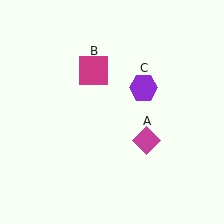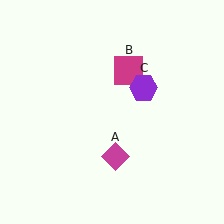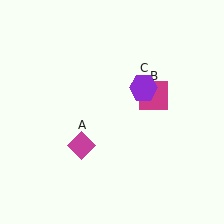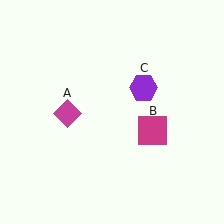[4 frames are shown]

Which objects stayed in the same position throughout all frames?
Purple hexagon (object C) remained stationary.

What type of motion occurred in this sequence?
The magenta diamond (object A), magenta square (object B) rotated clockwise around the center of the scene.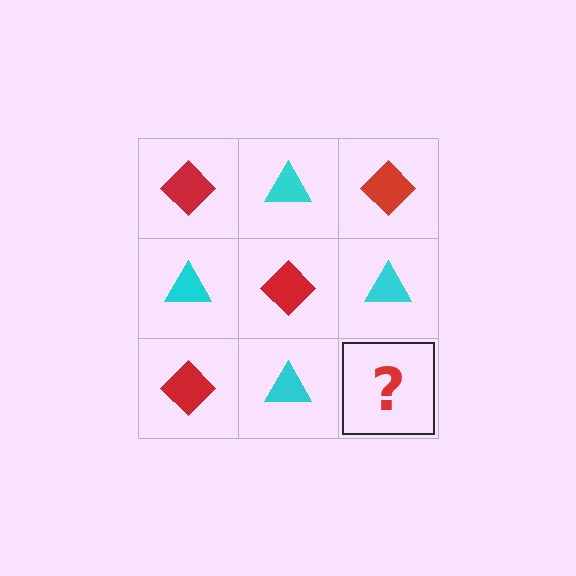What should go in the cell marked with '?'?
The missing cell should contain a red diamond.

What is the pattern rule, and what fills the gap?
The rule is that it alternates red diamond and cyan triangle in a checkerboard pattern. The gap should be filled with a red diamond.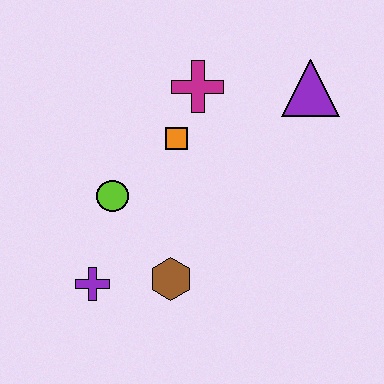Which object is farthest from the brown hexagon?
The purple triangle is farthest from the brown hexagon.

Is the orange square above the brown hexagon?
Yes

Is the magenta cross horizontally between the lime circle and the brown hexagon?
No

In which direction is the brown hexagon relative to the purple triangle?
The brown hexagon is below the purple triangle.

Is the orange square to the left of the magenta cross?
Yes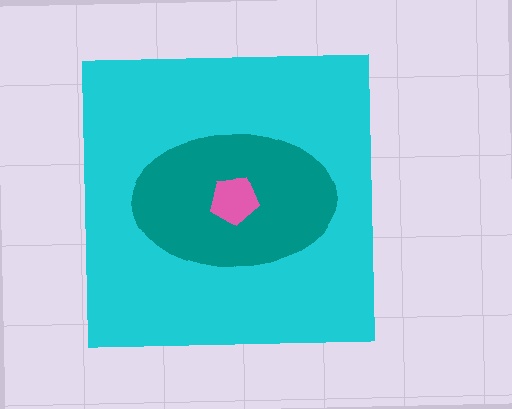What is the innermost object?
The pink pentagon.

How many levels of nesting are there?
3.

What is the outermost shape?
The cyan square.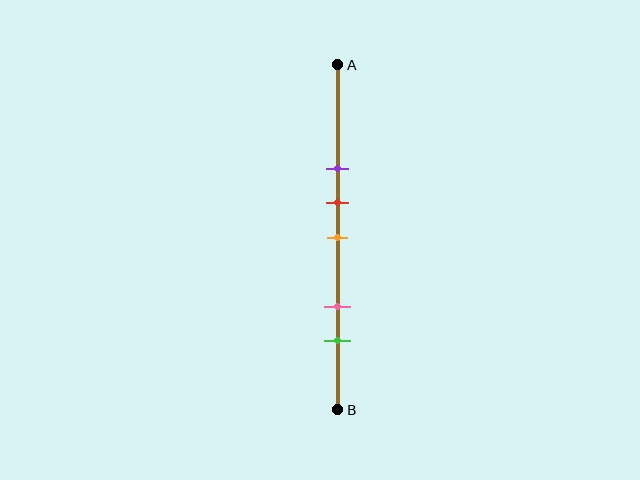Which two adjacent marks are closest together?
The red and orange marks are the closest adjacent pair.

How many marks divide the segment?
There are 5 marks dividing the segment.